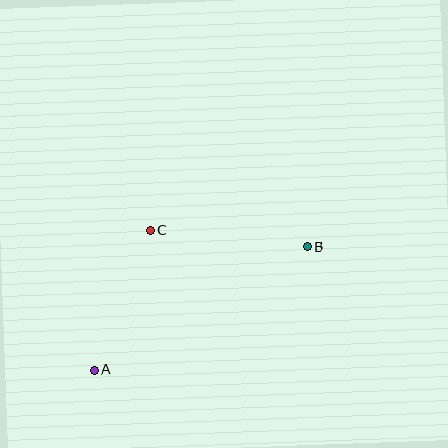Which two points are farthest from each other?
Points A and B are farthest from each other.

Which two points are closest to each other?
Points A and C are closest to each other.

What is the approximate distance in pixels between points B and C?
The distance between B and C is approximately 158 pixels.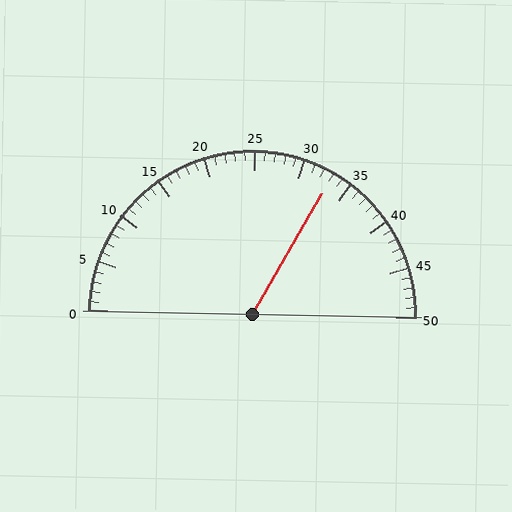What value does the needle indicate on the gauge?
The needle indicates approximately 33.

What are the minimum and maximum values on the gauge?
The gauge ranges from 0 to 50.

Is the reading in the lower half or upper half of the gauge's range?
The reading is in the upper half of the range (0 to 50).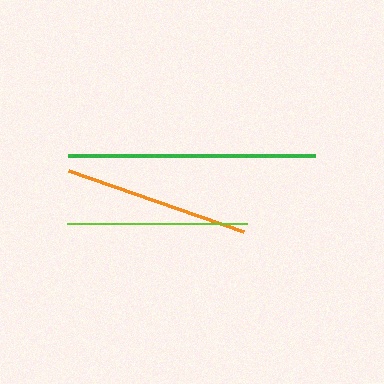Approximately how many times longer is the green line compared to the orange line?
The green line is approximately 1.3 times the length of the orange line.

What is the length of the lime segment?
The lime segment is approximately 180 pixels long.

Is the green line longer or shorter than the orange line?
The green line is longer than the orange line.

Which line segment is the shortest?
The lime line is the shortest at approximately 180 pixels.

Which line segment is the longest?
The green line is the longest at approximately 247 pixels.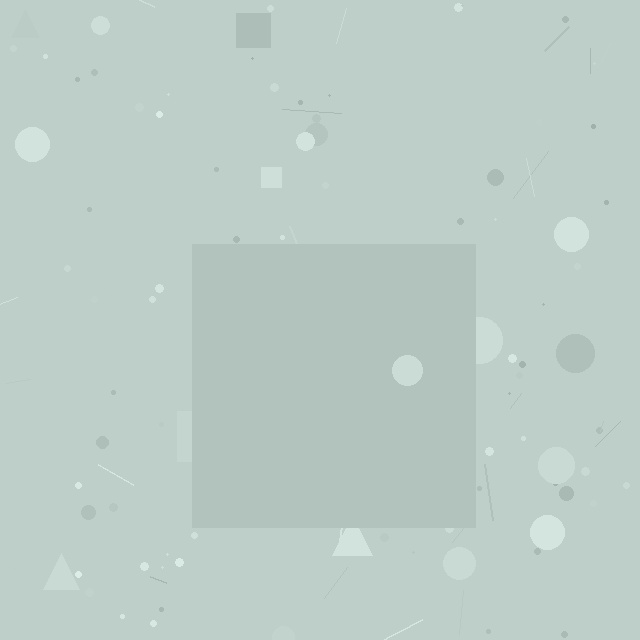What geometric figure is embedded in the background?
A square is embedded in the background.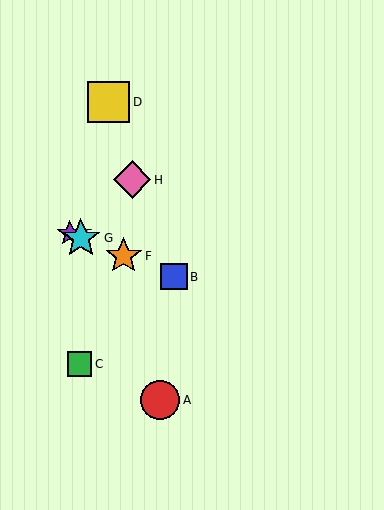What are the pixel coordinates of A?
Object A is at (160, 400).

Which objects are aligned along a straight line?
Objects B, E, F, G are aligned along a straight line.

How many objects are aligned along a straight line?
4 objects (B, E, F, G) are aligned along a straight line.